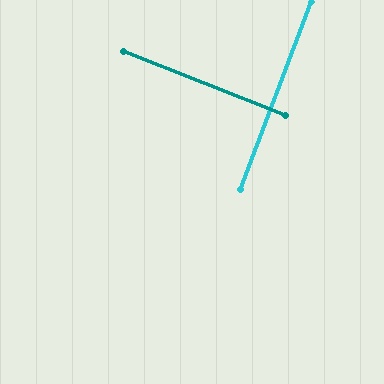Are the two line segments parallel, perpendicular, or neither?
Perpendicular — they meet at approximately 89°.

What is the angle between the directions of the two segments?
Approximately 89 degrees.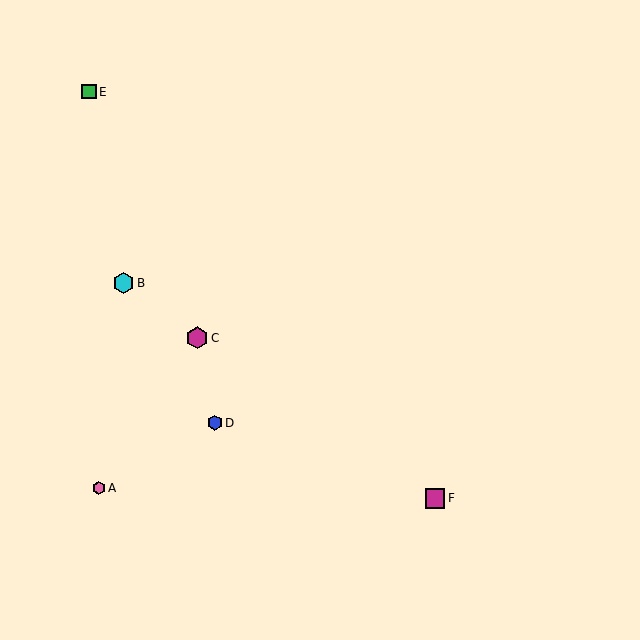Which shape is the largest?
The magenta hexagon (labeled C) is the largest.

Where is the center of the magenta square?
The center of the magenta square is at (435, 499).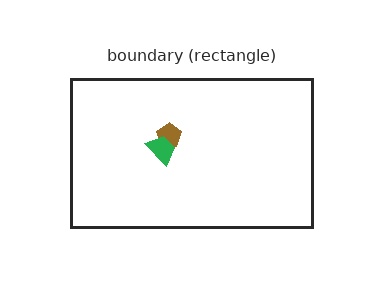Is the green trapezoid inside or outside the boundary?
Inside.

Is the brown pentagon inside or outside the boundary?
Inside.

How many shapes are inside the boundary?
2 inside, 0 outside.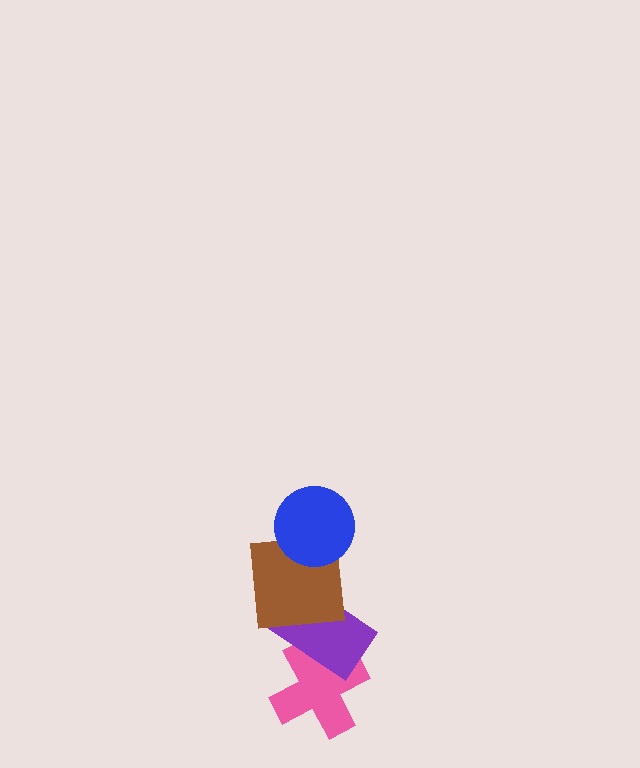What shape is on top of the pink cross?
The purple rectangle is on top of the pink cross.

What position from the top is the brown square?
The brown square is 2nd from the top.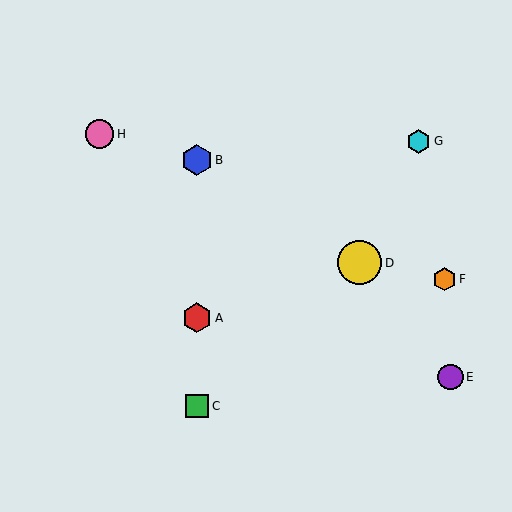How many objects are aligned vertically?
3 objects (A, B, C) are aligned vertically.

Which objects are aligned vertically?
Objects A, B, C are aligned vertically.